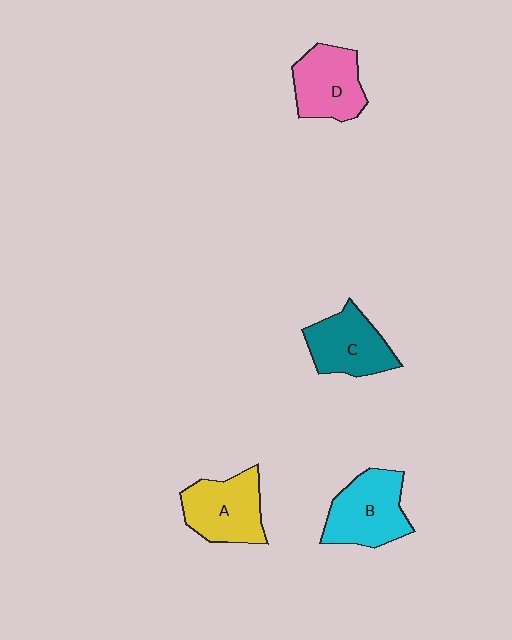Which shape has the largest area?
Shape B (cyan).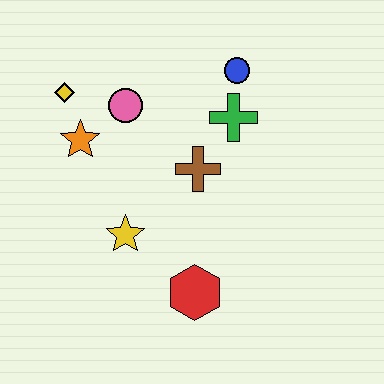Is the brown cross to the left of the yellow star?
No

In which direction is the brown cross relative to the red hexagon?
The brown cross is above the red hexagon.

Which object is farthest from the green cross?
The red hexagon is farthest from the green cross.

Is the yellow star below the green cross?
Yes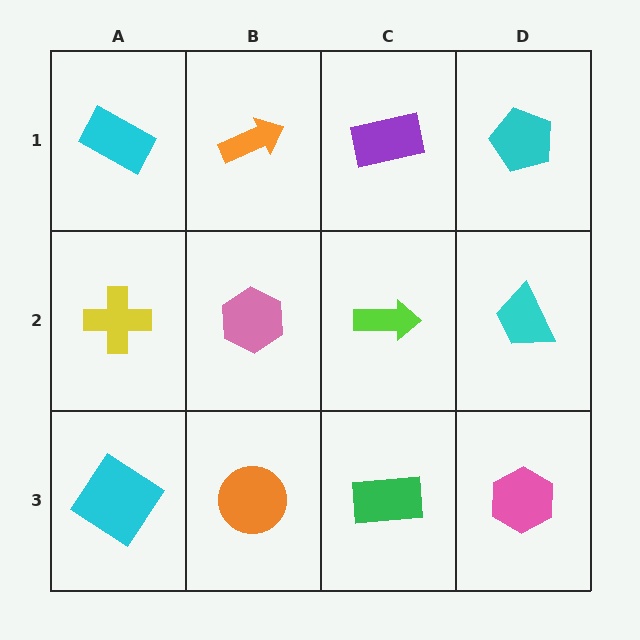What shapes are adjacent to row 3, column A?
A yellow cross (row 2, column A), an orange circle (row 3, column B).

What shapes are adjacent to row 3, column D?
A cyan trapezoid (row 2, column D), a green rectangle (row 3, column C).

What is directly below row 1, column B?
A pink hexagon.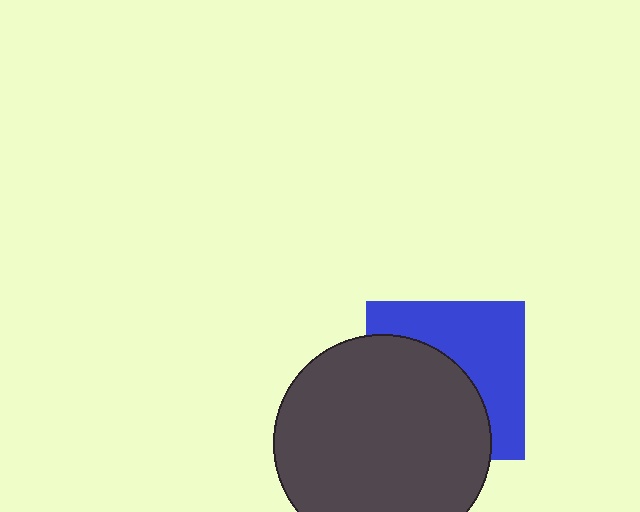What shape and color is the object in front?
The object in front is a dark gray circle.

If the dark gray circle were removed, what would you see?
You would see the complete blue square.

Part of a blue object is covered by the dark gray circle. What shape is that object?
It is a square.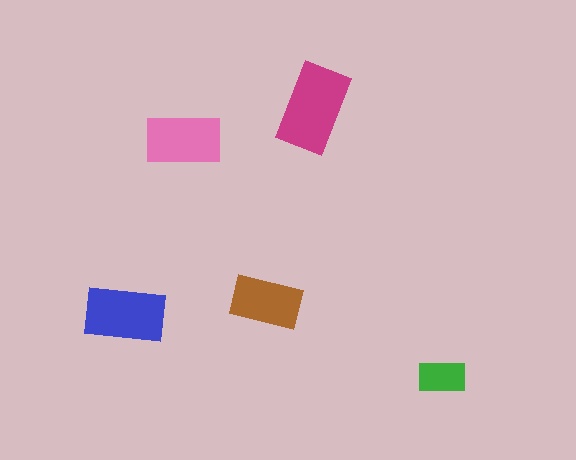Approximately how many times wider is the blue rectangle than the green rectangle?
About 1.5 times wider.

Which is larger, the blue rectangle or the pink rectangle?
The blue one.